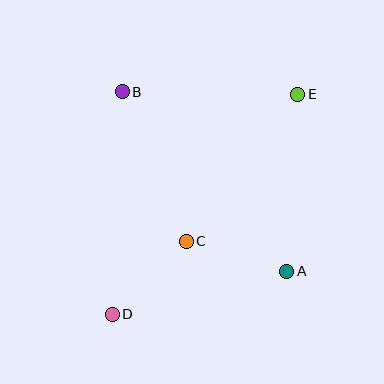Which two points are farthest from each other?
Points D and E are farthest from each other.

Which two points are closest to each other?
Points C and D are closest to each other.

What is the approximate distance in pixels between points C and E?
The distance between C and E is approximately 185 pixels.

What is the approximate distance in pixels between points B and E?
The distance between B and E is approximately 175 pixels.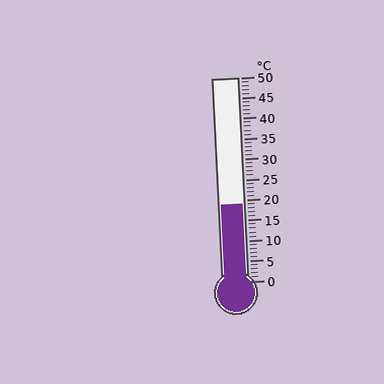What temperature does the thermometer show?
The thermometer shows approximately 19°C.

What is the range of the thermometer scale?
The thermometer scale ranges from 0°C to 50°C.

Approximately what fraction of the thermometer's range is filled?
The thermometer is filled to approximately 40% of its range.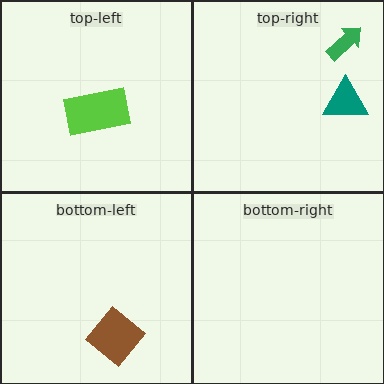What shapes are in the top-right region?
The green arrow, the teal triangle.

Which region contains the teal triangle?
The top-right region.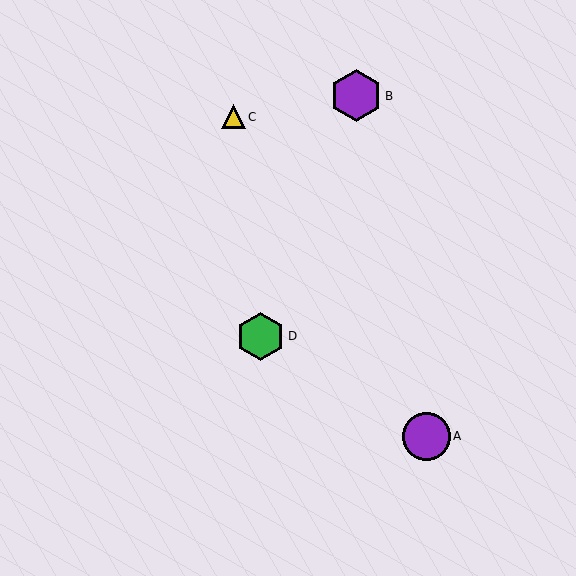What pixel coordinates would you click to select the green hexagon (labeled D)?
Click at (261, 336) to select the green hexagon D.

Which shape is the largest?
The purple hexagon (labeled B) is the largest.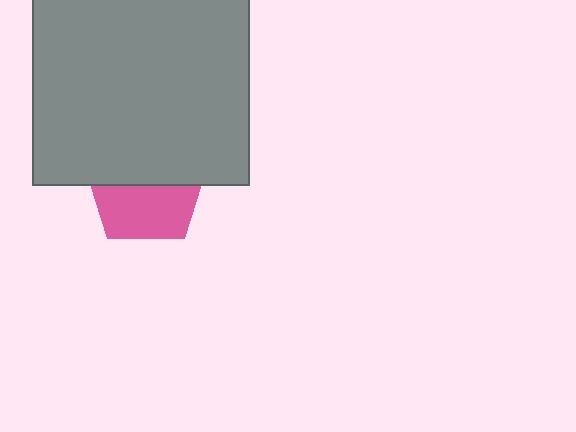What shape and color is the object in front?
The object in front is a gray square.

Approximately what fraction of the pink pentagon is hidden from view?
Roughly 50% of the pink pentagon is hidden behind the gray square.